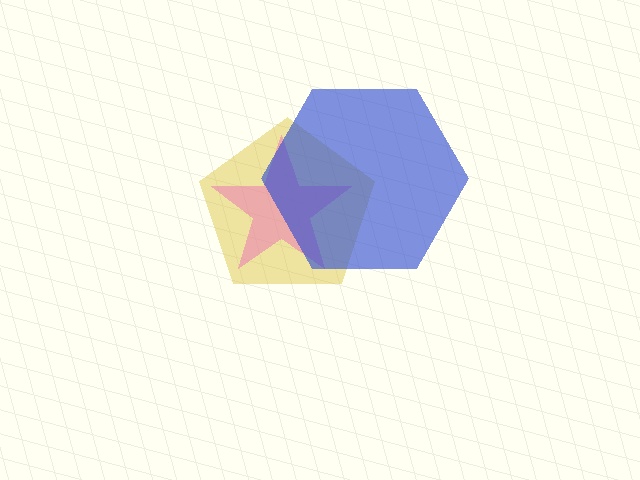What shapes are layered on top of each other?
The layered shapes are: a yellow pentagon, a pink star, a blue hexagon.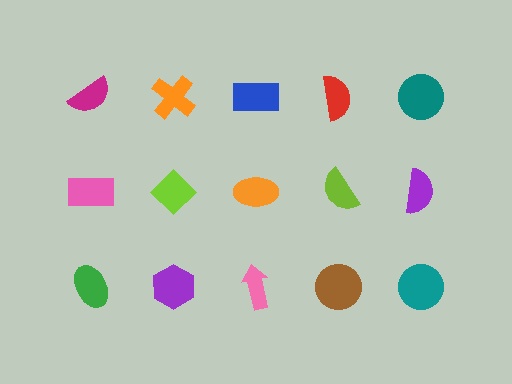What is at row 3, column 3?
A pink arrow.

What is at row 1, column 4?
A red semicircle.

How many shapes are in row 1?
5 shapes.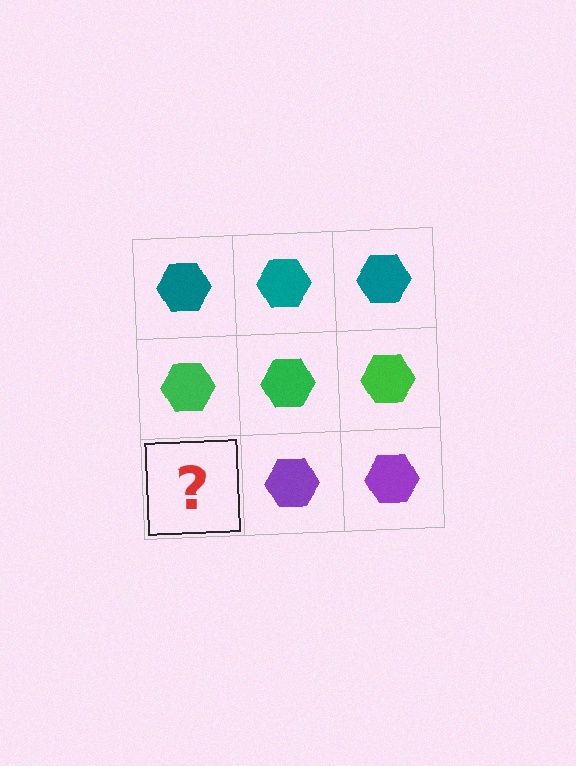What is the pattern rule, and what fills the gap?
The rule is that each row has a consistent color. The gap should be filled with a purple hexagon.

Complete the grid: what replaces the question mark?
The question mark should be replaced with a purple hexagon.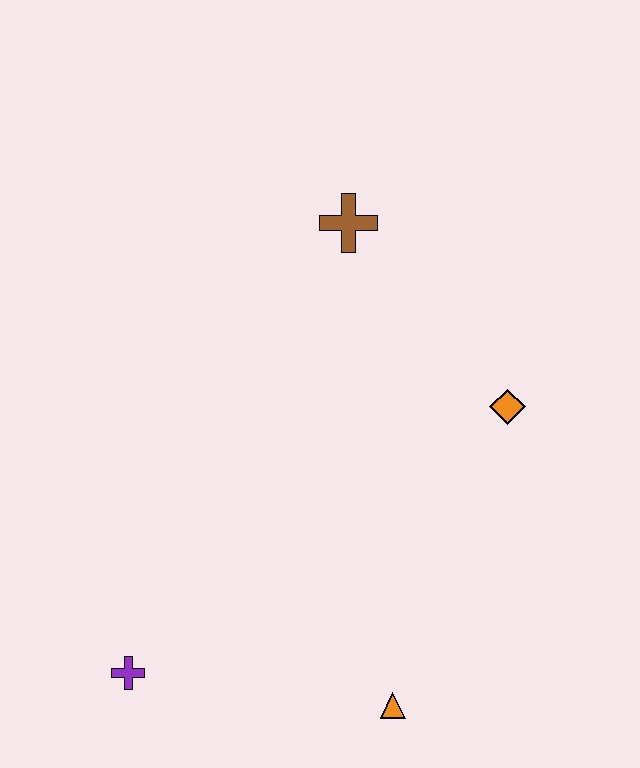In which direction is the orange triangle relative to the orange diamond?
The orange triangle is below the orange diamond.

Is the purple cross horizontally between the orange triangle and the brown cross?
No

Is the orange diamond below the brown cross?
Yes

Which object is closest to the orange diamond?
The brown cross is closest to the orange diamond.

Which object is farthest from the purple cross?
The brown cross is farthest from the purple cross.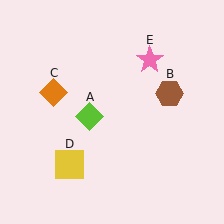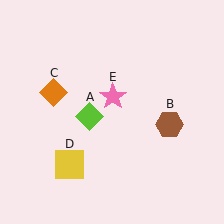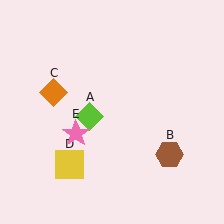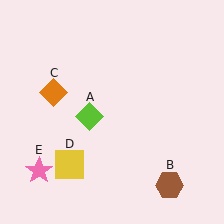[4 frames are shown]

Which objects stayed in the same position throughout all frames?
Lime diamond (object A) and orange diamond (object C) and yellow square (object D) remained stationary.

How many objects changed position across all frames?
2 objects changed position: brown hexagon (object B), pink star (object E).